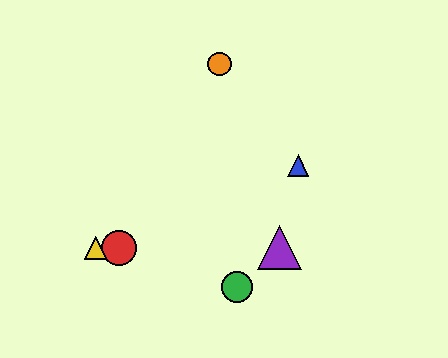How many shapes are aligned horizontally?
3 shapes (the red circle, the yellow triangle, the purple triangle) are aligned horizontally.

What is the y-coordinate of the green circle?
The green circle is at y≈287.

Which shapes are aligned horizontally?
The red circle, the yellow triangle, the purple triangle are aligned horizontally.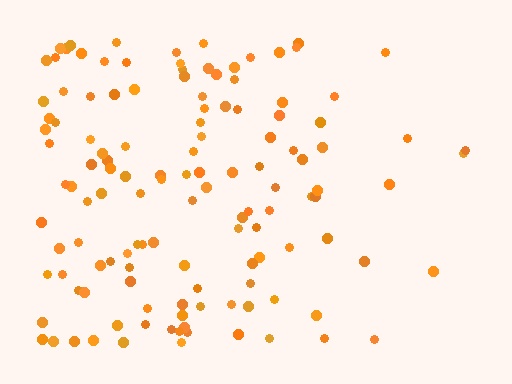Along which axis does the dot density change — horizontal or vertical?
Horizontal.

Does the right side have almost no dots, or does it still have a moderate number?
Still a moderate number, just noticeably fewer than the left.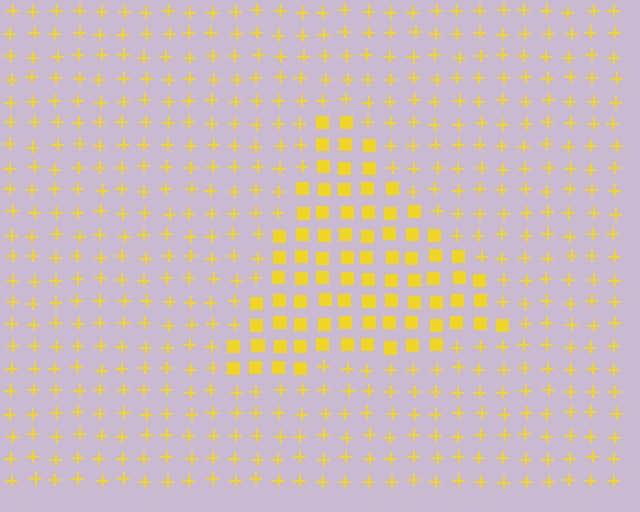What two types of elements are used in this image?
The image uses squares inside the triangle region and plus signs outside it.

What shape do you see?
I see a triangle.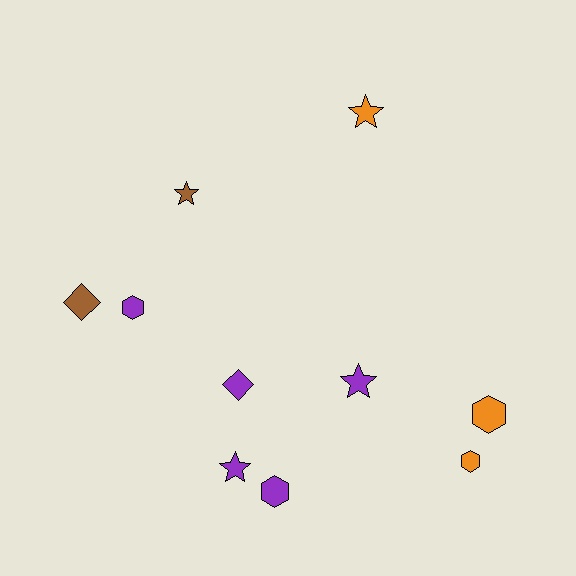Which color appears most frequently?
Purple, with 5 objects.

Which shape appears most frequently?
Hexagon, with 4 objects.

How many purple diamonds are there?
There is 1 purple diamond.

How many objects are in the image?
There are 10 objects.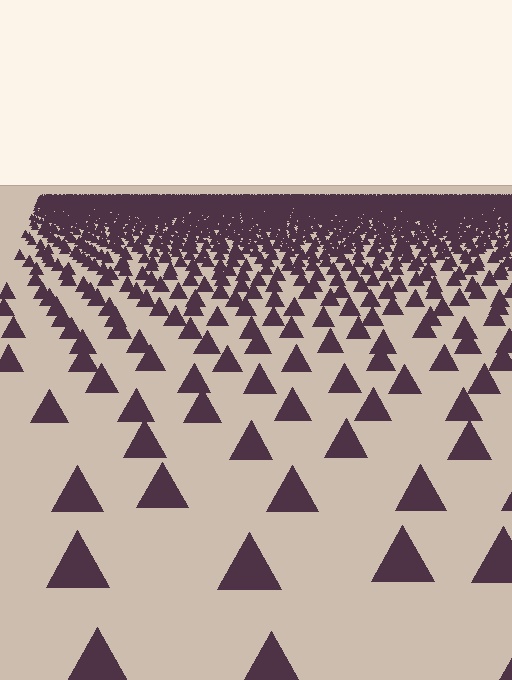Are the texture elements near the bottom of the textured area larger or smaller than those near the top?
Larger. Near the bottom, elements are closer to the viewer and appear at a bigger on-screen size.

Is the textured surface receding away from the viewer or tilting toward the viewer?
The surface is receding away from the viewer. Texture elements get smaller and denser toward the top.